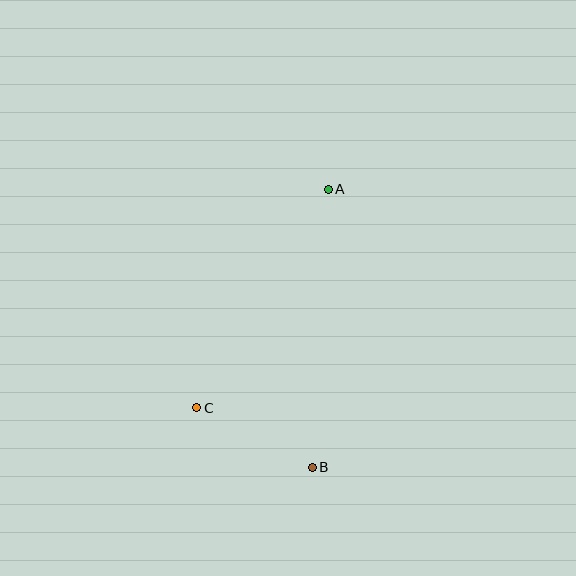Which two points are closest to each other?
Points B and C are closest to each other.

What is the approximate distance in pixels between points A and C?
The distance between A and C is approximately 255 pixels.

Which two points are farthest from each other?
Points A and B are farthest from each other.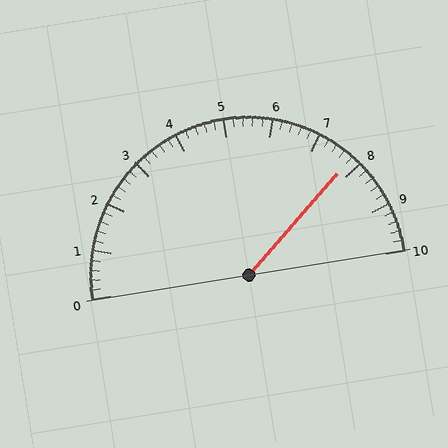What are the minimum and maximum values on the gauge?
The gauge ranges from 0 to 10.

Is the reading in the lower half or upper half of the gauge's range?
The reading is in the upper half of the range (0 to 10).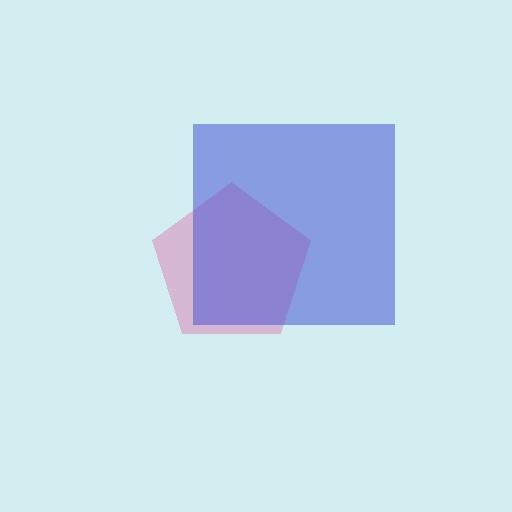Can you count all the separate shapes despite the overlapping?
Yes, there are 2 separate shapes.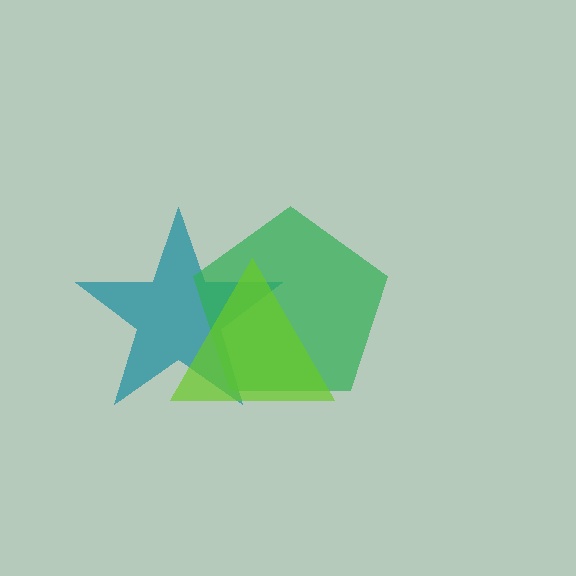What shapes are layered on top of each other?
The layered shapes are: a teal star, a green pentagon, a lime triangle.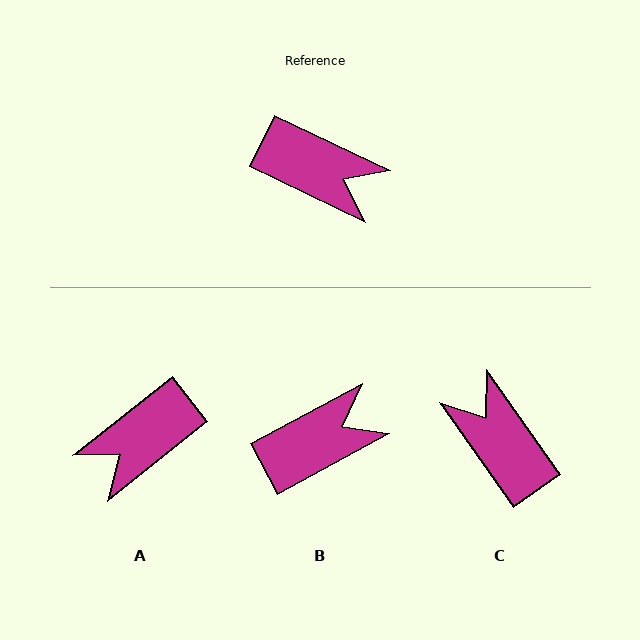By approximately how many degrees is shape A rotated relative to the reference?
Approximately 116 degrees clockwise.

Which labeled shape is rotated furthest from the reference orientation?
C, about 151 degrees away.